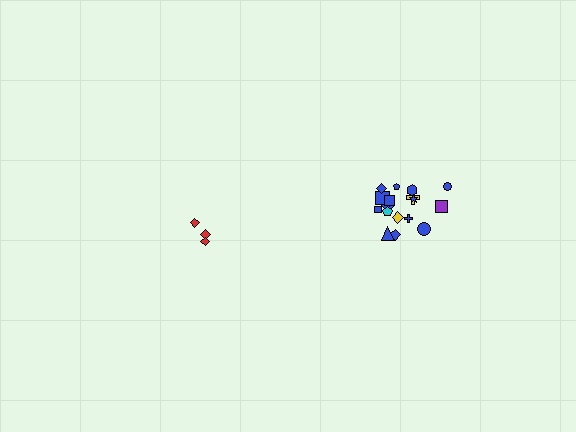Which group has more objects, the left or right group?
The right group.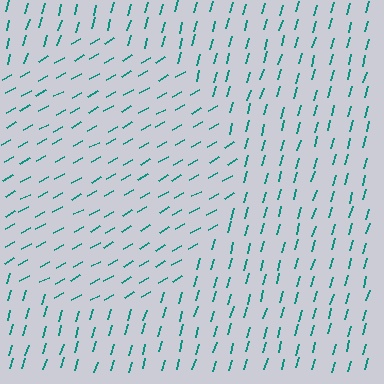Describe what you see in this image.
The image is filled with small teal line segments. A circle region in the image has lines oriented differently from the surrounding lines, creating a visible texture boundary.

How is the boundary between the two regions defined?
The boundary is defined purely by a change in line orientation (approximately 45 degrees difference). All lines are the same color and thickness.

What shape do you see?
I see a circle.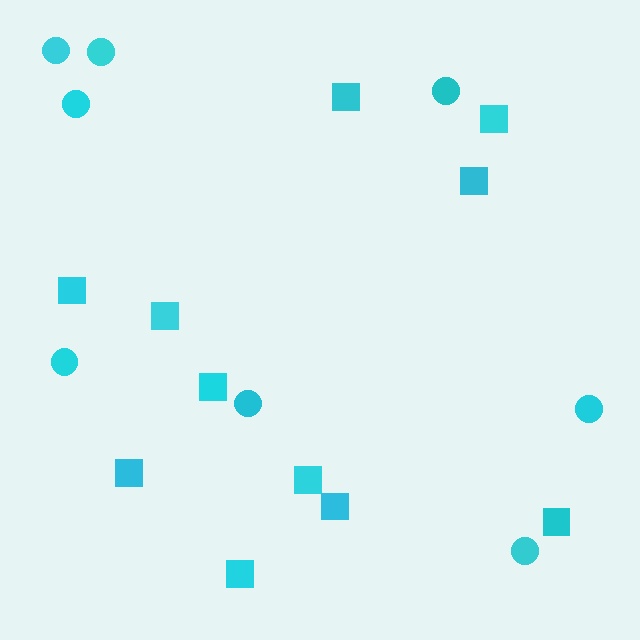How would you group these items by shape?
There are 2 groups: one group of circles (8) and one group of squares (11).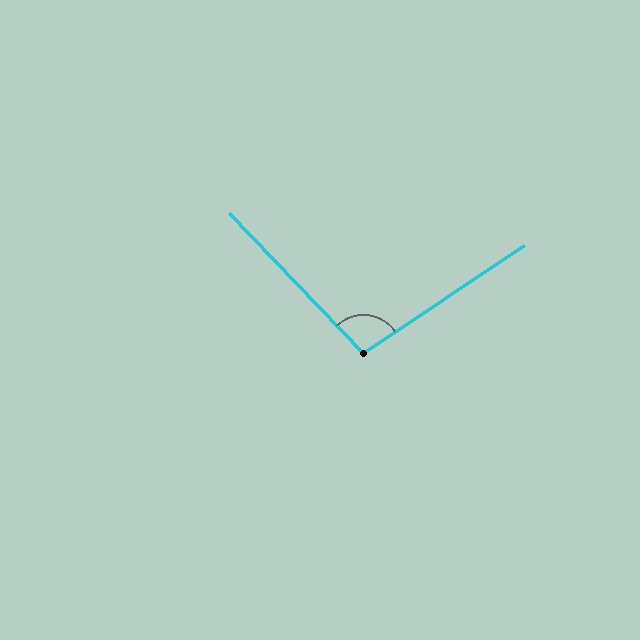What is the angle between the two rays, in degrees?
Approximately 100 degrees.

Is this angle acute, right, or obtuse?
It is obtuse.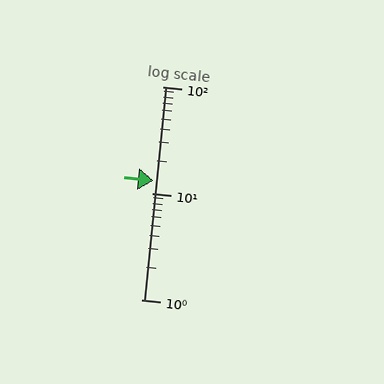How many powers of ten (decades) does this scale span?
The scale spans 2 decades, from 1 to 100.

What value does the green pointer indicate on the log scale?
The pointer indicates approximately 13.